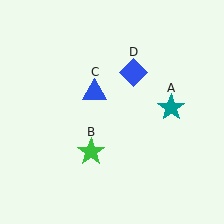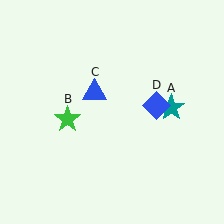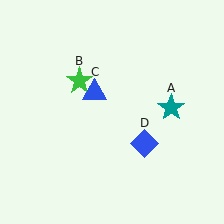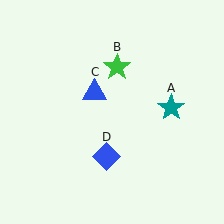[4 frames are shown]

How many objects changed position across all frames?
2 objects changed position: green star (object B), blue diamond (object D).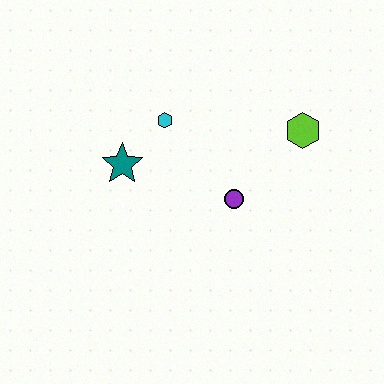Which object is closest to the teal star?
The cyan hexagon is closest to the teal star.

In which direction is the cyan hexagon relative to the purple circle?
The cyan hexagon is above the purple circle.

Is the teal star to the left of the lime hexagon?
Yes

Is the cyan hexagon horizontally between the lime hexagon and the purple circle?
No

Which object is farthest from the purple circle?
The teal star is farthest from the purple circle.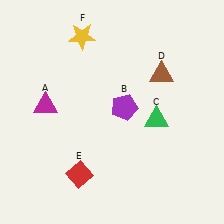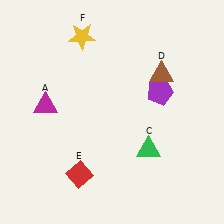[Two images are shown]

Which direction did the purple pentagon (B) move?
The purple pentagon (B) moved right.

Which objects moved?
The objects that moved are: the purple pentagon (B), the green triangle (C).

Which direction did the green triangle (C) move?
The green triangle (C) moved down.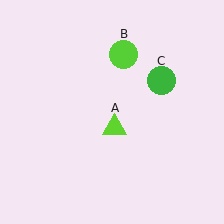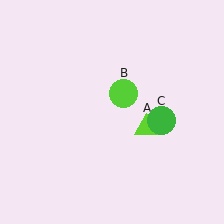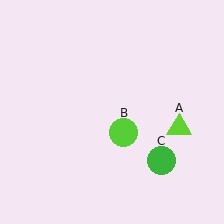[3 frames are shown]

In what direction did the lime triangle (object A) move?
The lime triangle (object A) moved right.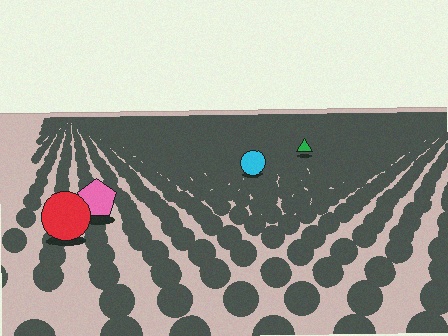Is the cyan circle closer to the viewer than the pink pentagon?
No. The pink pentagon is closer — you can tell from the texture gradient: the ground texture is coarser near it.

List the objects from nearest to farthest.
From nearest to farthest: the red circle, the pink pentagon, the cyan circle, the green triangle.